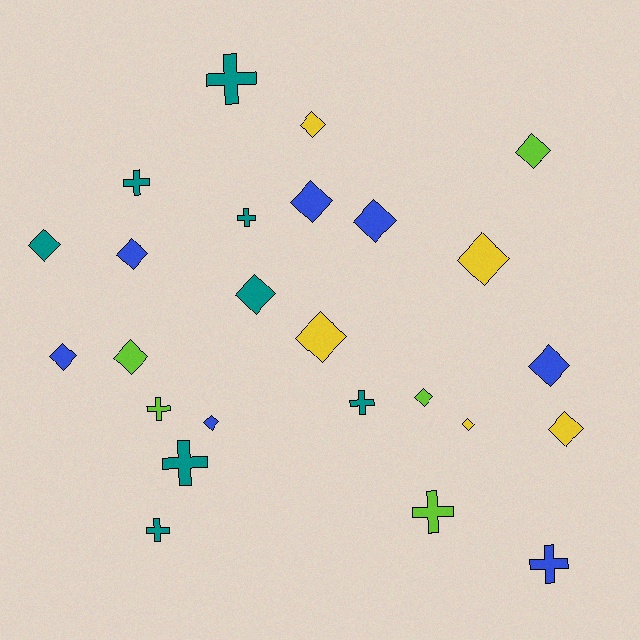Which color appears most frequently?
Teal, with 8 objects.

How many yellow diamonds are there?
There are 5 yellow diamonds.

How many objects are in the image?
There are 25 objects.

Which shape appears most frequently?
Diamond, with 16 objects.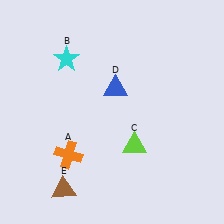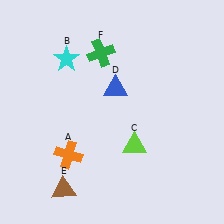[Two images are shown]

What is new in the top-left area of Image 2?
A green cross (F) was added in the top-left area of Image 2.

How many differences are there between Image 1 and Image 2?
There is 1 difference between the two images.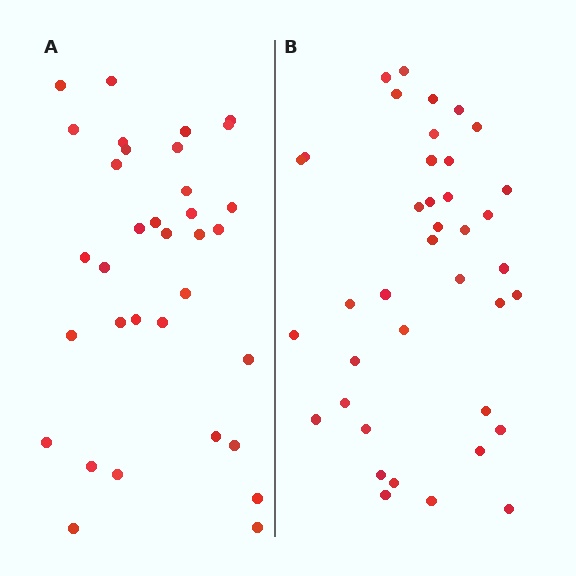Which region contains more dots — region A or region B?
Region B (the right region) has more dots.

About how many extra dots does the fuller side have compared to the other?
Region B has about 5 more dots than region A.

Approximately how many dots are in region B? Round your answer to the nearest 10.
About 40 dots. (The exact count is 39, which rounds to 40.)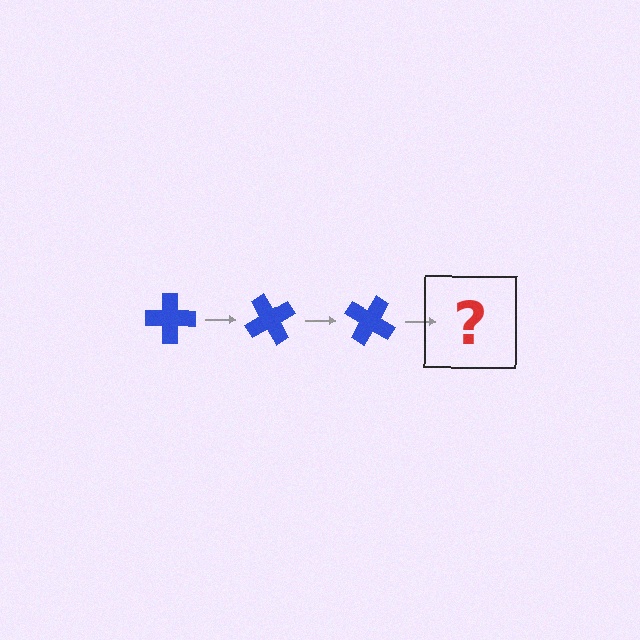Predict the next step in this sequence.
The next step is a blue cross rotated 180 degrees.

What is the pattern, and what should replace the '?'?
The pattern is that the cross rotates 60 degrees each step. The '?' should be a blue cross rotated 180 degrees.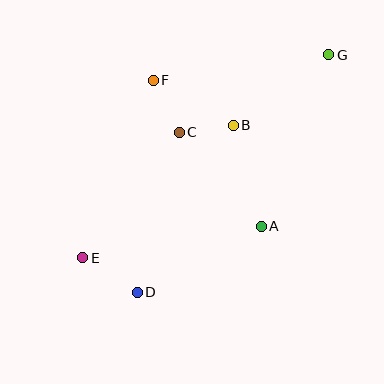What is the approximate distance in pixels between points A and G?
The distance between A and G is approximately 185 pixels.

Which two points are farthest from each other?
Points E and G are farthest from each other.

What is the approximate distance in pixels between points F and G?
The distance between F and G is approximately 177 pixels.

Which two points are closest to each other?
Points B and C are closest to each other.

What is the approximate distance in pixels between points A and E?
The distance between A and E is approximately 181 pixels.